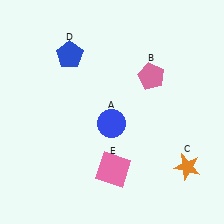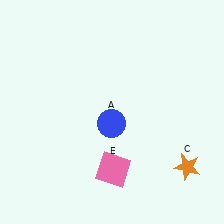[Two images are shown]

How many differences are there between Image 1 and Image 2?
There are 2 differences between the two images.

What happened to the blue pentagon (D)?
The blue pentagon (D) was removed in Image 2. It was in the top-left area of Image 1.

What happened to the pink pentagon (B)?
The pink pentagon (B) was removed in Image 2. It was in the top-right area of Image 1.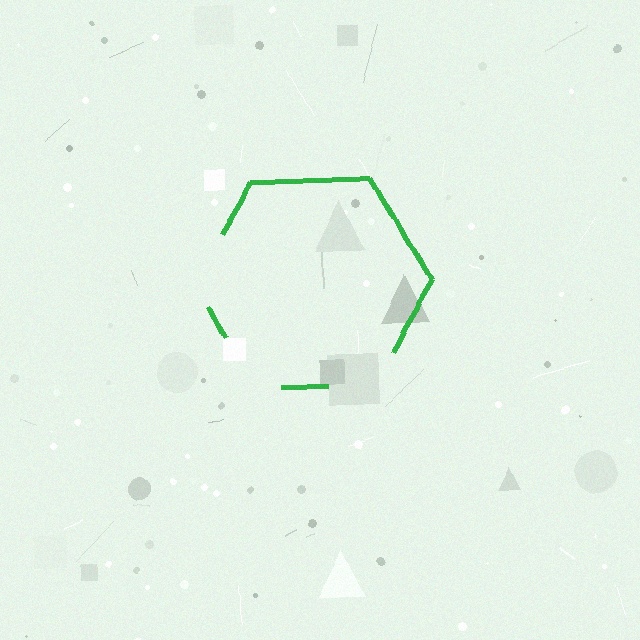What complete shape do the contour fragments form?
The contour fragments form a hexagon.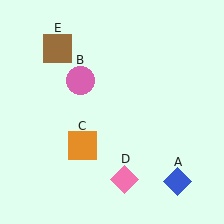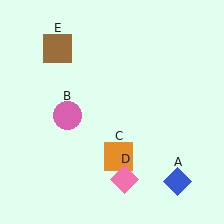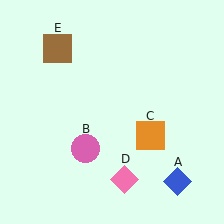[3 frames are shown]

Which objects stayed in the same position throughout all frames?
Blue diamond (object A) and pink diamond (object D) and brown square (object E) remained stationary.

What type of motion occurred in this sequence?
The pink circle (object B), orange square (object C) rotated counterclockwise around the center of the scene.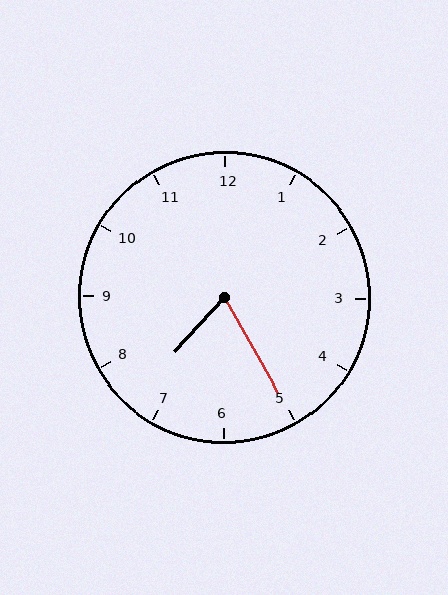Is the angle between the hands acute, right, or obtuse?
It is acute.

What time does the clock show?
7:25.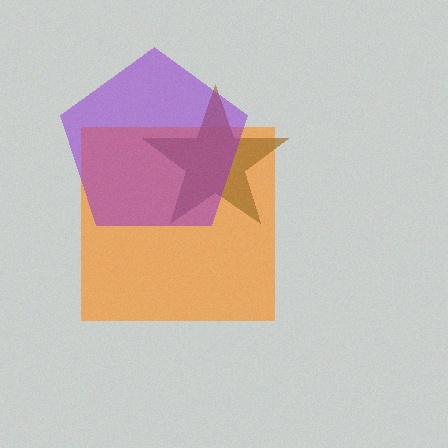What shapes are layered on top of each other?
The layered shapes are: an orange square, a brown star, a purple pentagon.